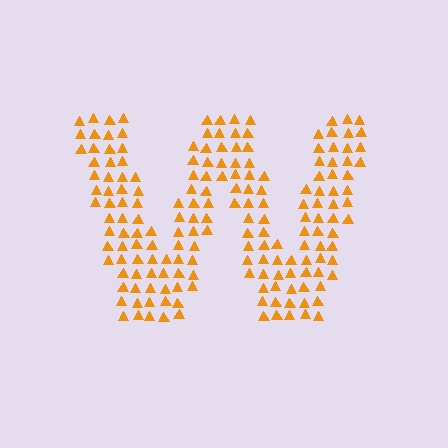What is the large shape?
The large shape is the letter W.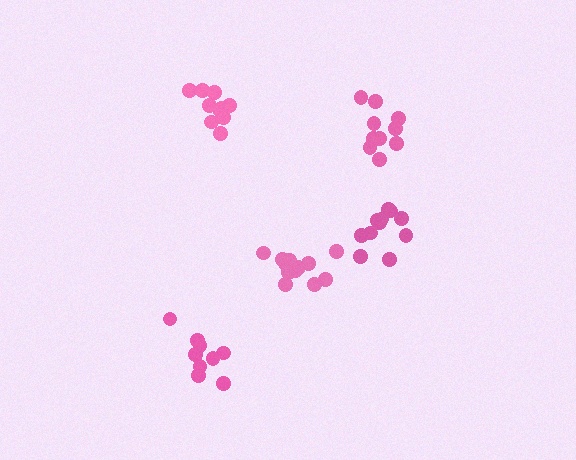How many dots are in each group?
Group 1: 10 dots, Group 2: 9 dots, Group 3: 11 dots, Group 4: 10 dots, Group 5: 14 dots (54 total).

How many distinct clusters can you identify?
There are 5 distinct clusters.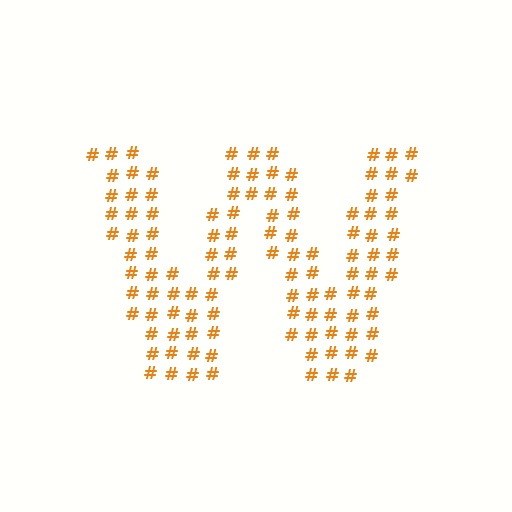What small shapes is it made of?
It is made of small hash symbols.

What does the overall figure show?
The overall figure shows the letter W.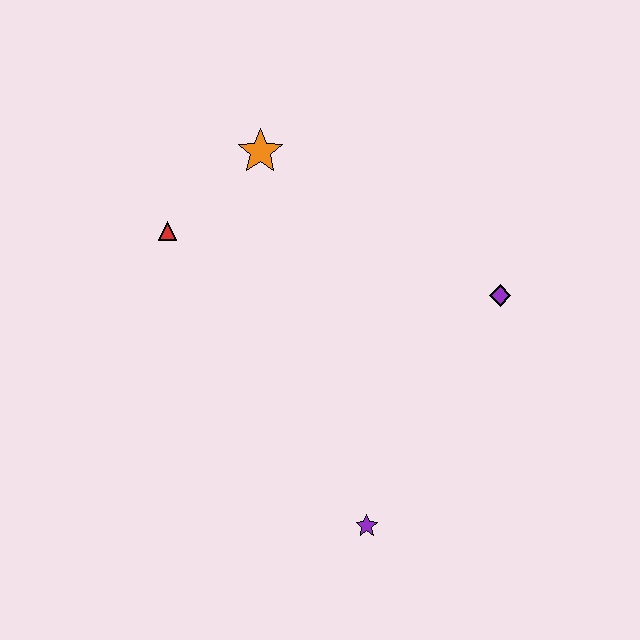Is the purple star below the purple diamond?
Yes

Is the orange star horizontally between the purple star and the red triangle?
Yes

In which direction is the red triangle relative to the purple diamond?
The red triangle is to the left of the purple diamond.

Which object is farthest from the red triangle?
The purple star is farthest from the red triangle.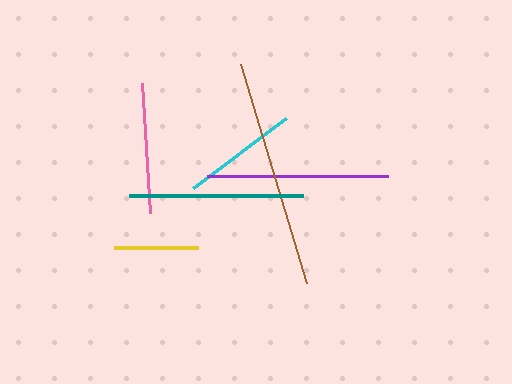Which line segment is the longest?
The brown line is the longest at approximately 229 pixels.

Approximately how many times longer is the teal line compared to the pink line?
The teal line is approximately 1.3 times the length of the pink line.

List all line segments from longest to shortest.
From longest to shortest: brown, purple, teal, pink, cyan, yellow.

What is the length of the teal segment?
The teal segment is approximately 174 pixels long.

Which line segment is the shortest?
The yellow line is the shortest at approximately 84 pixels.